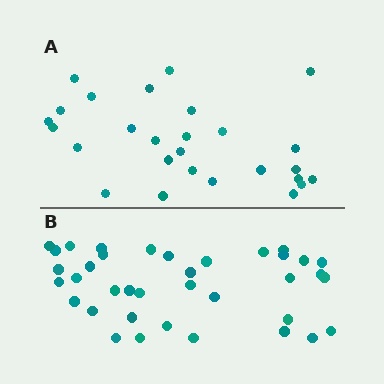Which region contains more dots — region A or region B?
Region B (the bottom region) has more dots.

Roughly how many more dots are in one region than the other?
Region B has roughly 10 or so more dots than region A.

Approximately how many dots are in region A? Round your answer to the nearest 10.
About 30 dots. (The exact count is 27, which rounds to 30.)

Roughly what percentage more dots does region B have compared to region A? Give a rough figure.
About 35% more.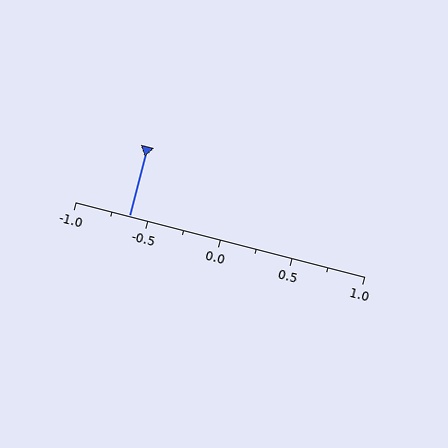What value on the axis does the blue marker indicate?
The marker indicates approximately -0.62.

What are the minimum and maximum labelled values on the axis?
The axis runs from -1.0 to 1.0.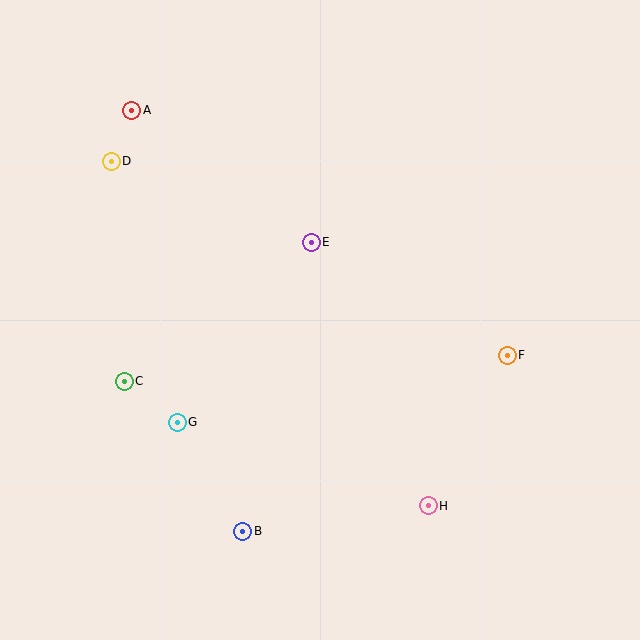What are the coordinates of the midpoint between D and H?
The midpoint between D and H is at (270, 334).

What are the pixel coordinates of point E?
Point E is at (311, 242).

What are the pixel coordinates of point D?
Point D is at (111, 161).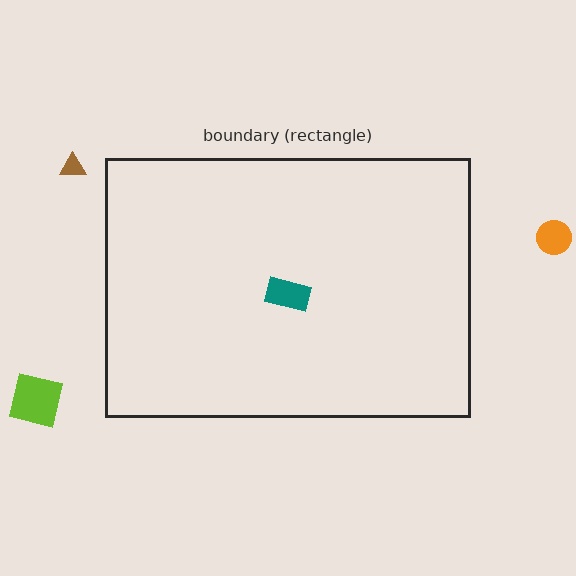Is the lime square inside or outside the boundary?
Outside.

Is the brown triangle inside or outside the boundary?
Outside.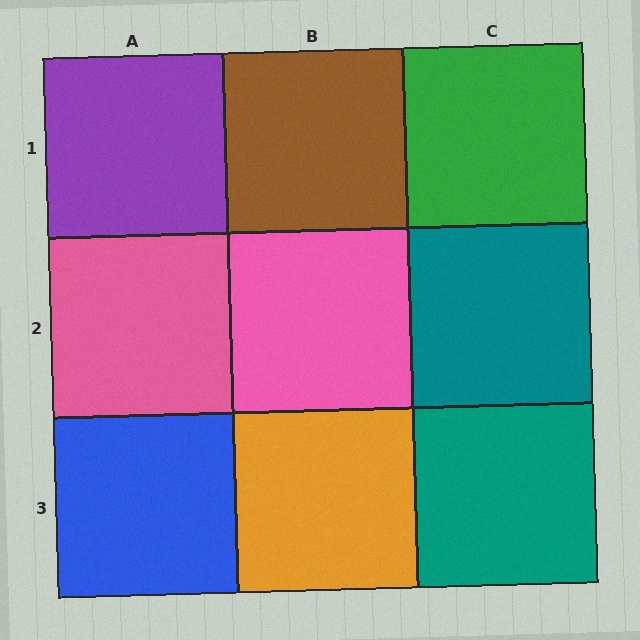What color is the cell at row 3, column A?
Blue.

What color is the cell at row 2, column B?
Pink.